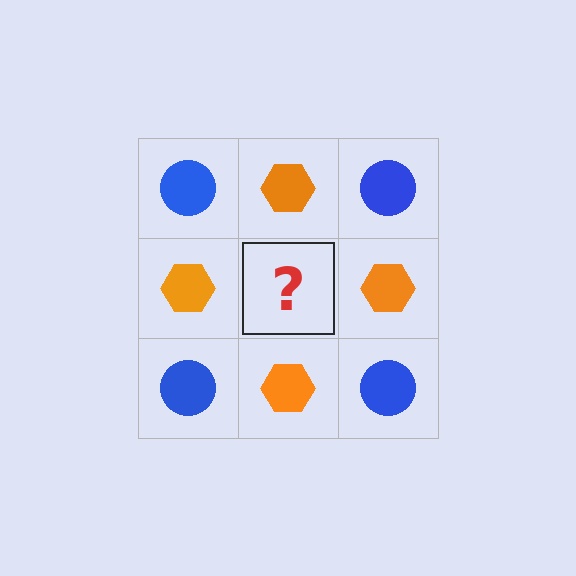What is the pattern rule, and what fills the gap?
The rule is that it alternates blue circle and orange hexagon in a checkerboard pattern. The gap should be filled with a blue circle.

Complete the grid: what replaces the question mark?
The question mark should be replaced with a blue circle.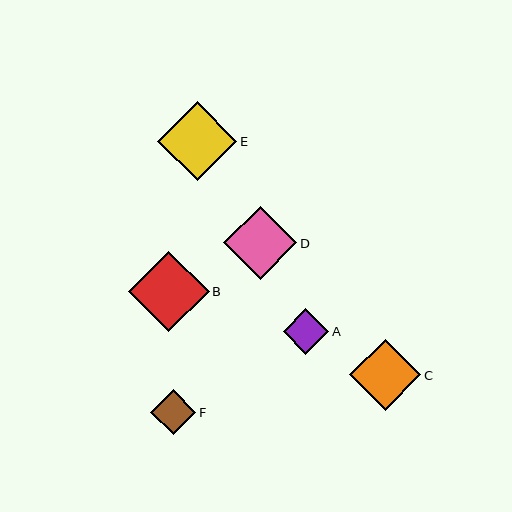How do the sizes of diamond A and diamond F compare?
Diamond A and diamond F are approximately the same size.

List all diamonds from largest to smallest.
From largest to smallest: B, E, D, C, A, F.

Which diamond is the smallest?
Diamond F is the smallest with a size of approximately 45 pixels.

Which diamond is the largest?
Diamond B is the largest with a size of approximately 80 pixels.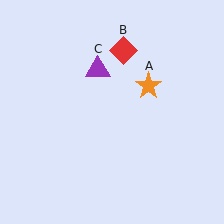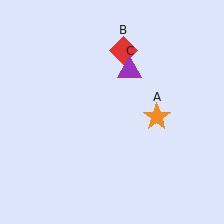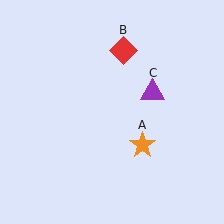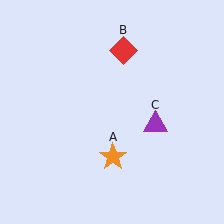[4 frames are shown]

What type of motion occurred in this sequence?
The orange star (object A), purple triangle (object C) rotated clockwise around the center of the scene.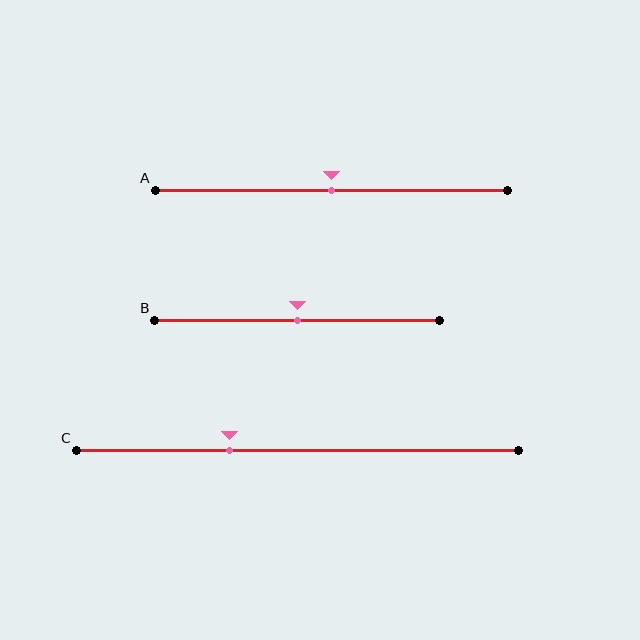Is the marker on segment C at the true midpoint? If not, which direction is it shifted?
No, the marker on segment C is shifted to the left by about 15% of the segment length.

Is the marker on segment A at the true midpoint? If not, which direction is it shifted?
Yes, the marker on segment A is at the true midpoint.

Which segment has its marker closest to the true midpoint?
Segment A has its marker closest to the true midpoint.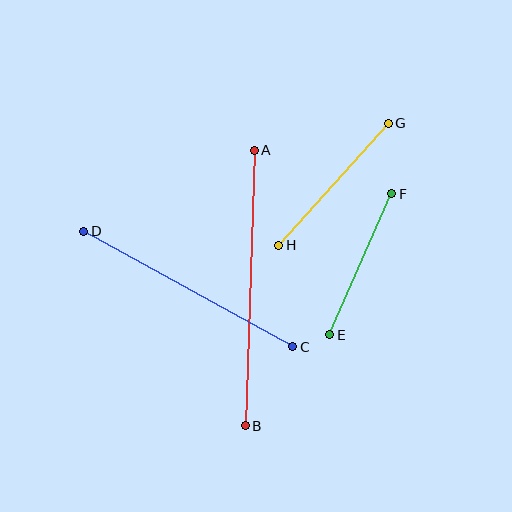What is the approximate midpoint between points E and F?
The midpoint is at approximately (361, 264) pixels.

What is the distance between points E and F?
The distance is approximately 154 pixels.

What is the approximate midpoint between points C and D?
The midpoint is at approximately (188, 289) pixels.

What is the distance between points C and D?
The distance is approximately 239 pixels.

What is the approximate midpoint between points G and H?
The midpoint is at approximately (333, 184) pixels.